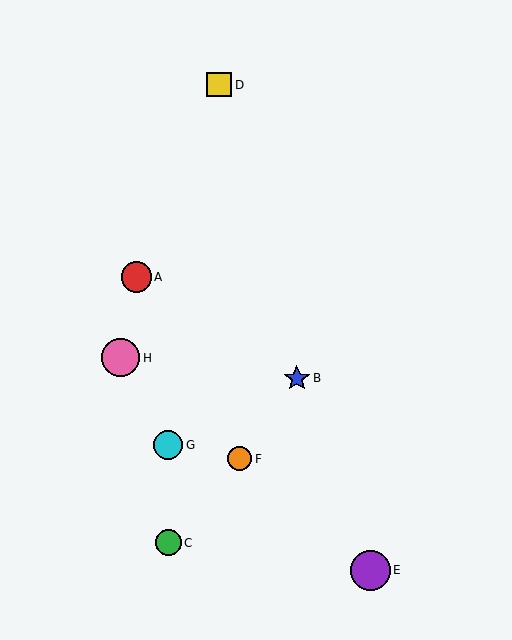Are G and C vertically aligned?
Yes, both are at x≈168.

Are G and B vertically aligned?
No, G is at x≈168 and B is at x≈297.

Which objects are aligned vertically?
Objects C, G are aligned vertically.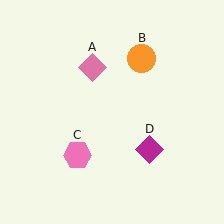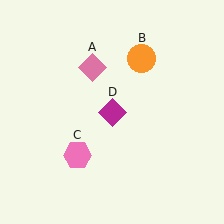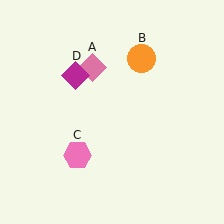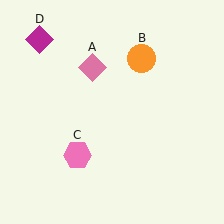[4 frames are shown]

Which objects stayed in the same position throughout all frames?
Pink diamond (object A) and orange circle (object B) and pink hexagon (object C) remained stationary.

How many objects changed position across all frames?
1 object changed position: magenta diamond (object D).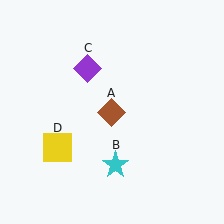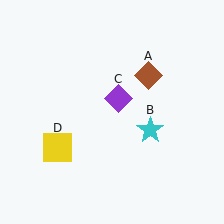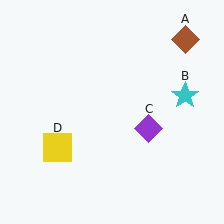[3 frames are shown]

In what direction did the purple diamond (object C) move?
The purple diamond (object C) moved down and to the right.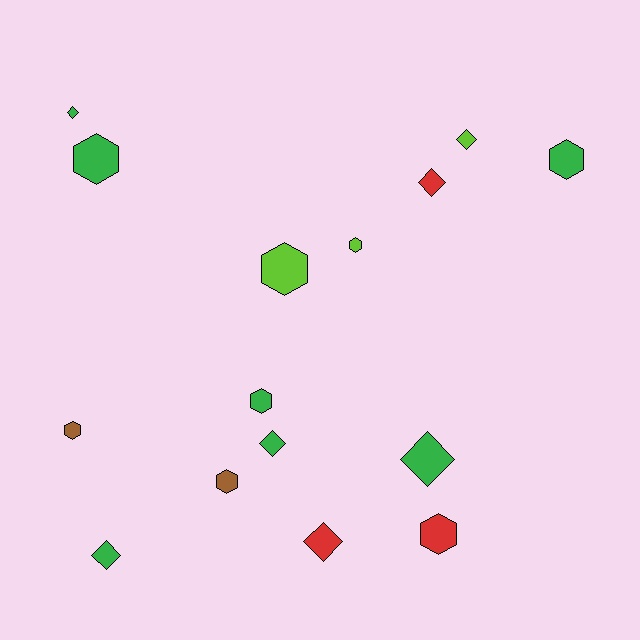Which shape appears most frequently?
Hexagon, with 8 objects.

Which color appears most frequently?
Green, with 7 objects.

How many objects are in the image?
There are 15 objects.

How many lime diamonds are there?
There is 1 lime diamond.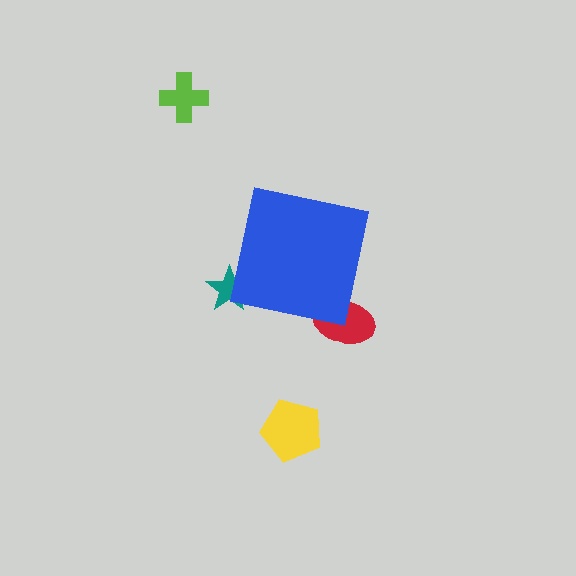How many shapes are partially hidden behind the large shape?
2 shapes are partially hidden.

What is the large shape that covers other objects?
A blue square.